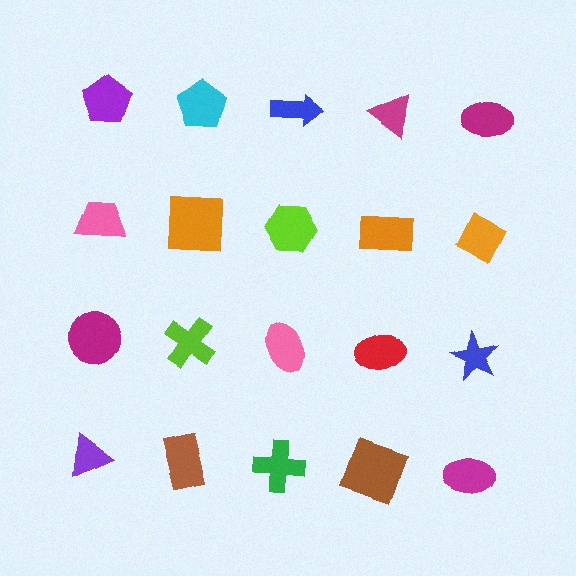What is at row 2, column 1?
A pink trapezoid.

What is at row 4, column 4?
A brown square.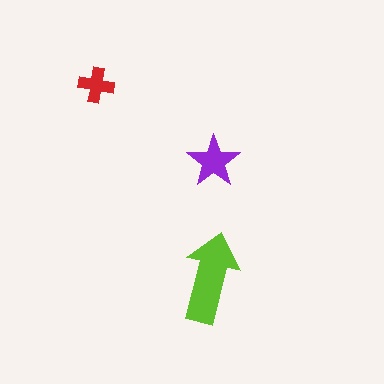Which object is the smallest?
The red cross.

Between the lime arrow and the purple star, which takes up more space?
The lime arrow.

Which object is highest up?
The red cross is topmost.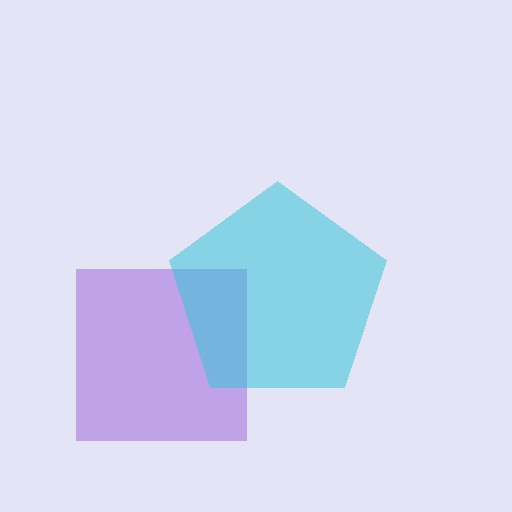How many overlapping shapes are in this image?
There are 2 overlapping shapes in the image.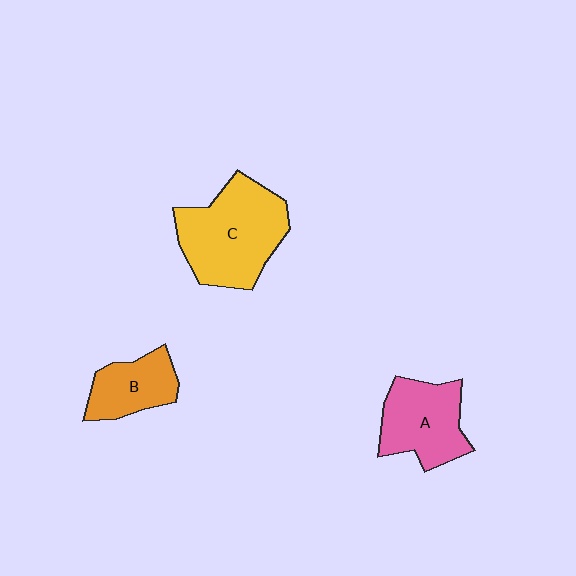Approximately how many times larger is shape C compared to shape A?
Approximately 1.4 times.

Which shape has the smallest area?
Shape B (orange).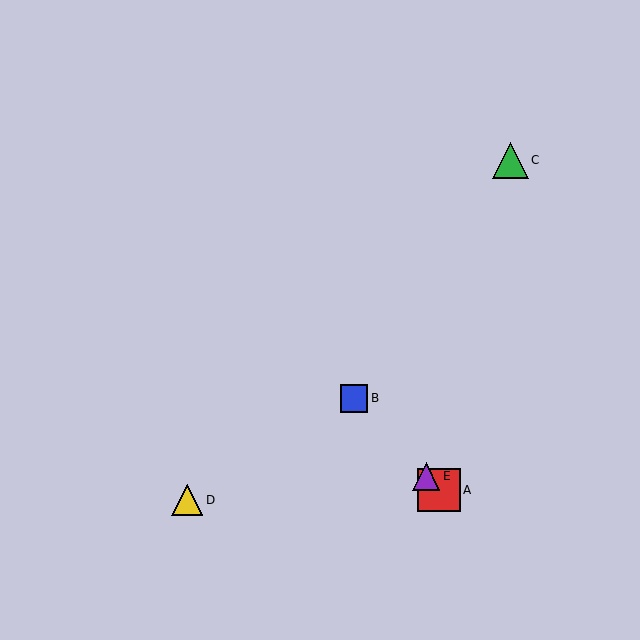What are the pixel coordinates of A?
Object A is at (439, 490).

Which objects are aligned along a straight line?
Objects A, B, E are aligned along a straight line.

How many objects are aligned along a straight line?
3 objects (A, B, E) are aligned along a straight line.